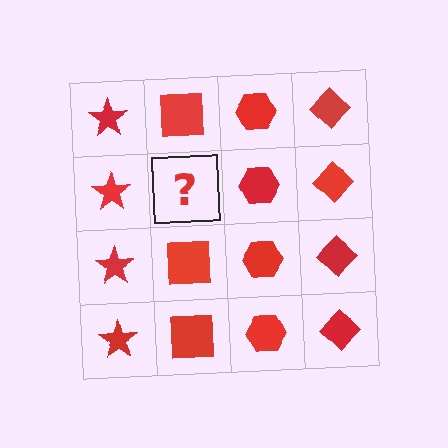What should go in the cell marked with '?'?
The missing cell should contain a red square.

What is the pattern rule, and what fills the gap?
The rule is that each column has a consistent shape. The gap should be filled with a red square.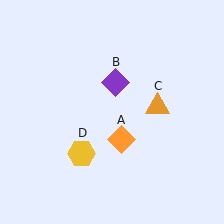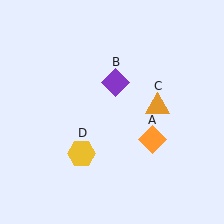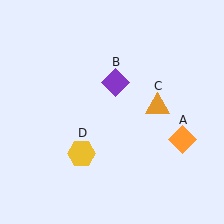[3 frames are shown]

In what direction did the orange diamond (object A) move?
The orange diamond (object A) moved right.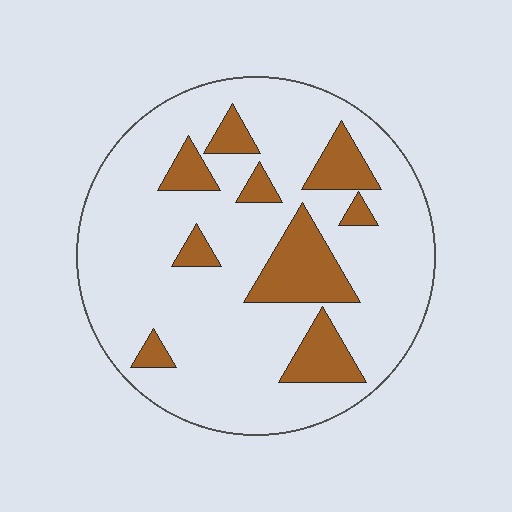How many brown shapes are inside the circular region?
9.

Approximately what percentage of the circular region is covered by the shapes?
Approximately 20%.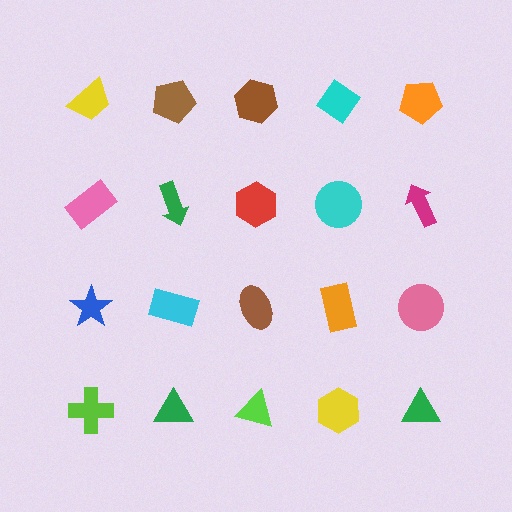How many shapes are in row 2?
5 shapes.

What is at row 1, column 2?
A brown pentagon.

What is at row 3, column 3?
A brown ellipse.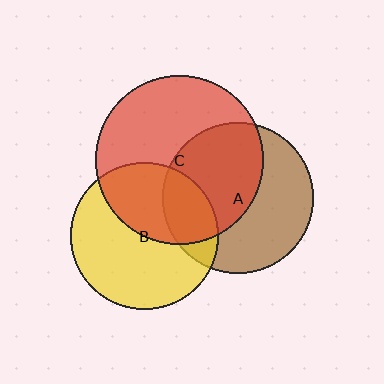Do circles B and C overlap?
Yes.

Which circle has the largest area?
Circle C (red).